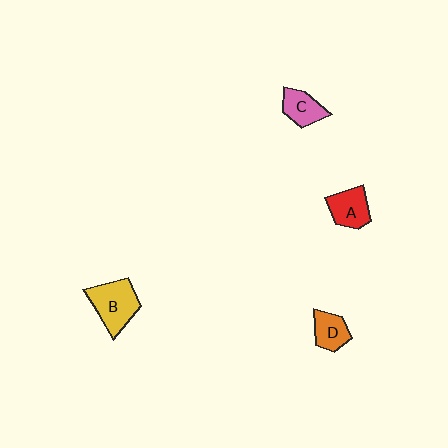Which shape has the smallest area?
Shape D (orange).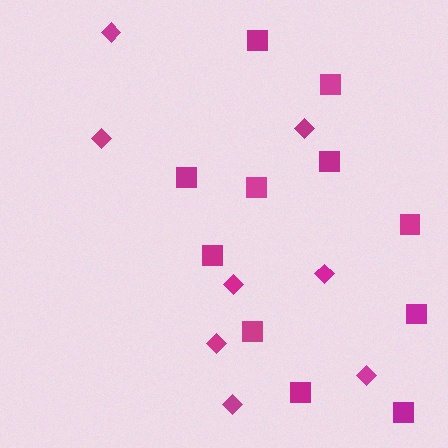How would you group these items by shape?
There are 2 groups: one group of diamonds (8) and one group of squares (11).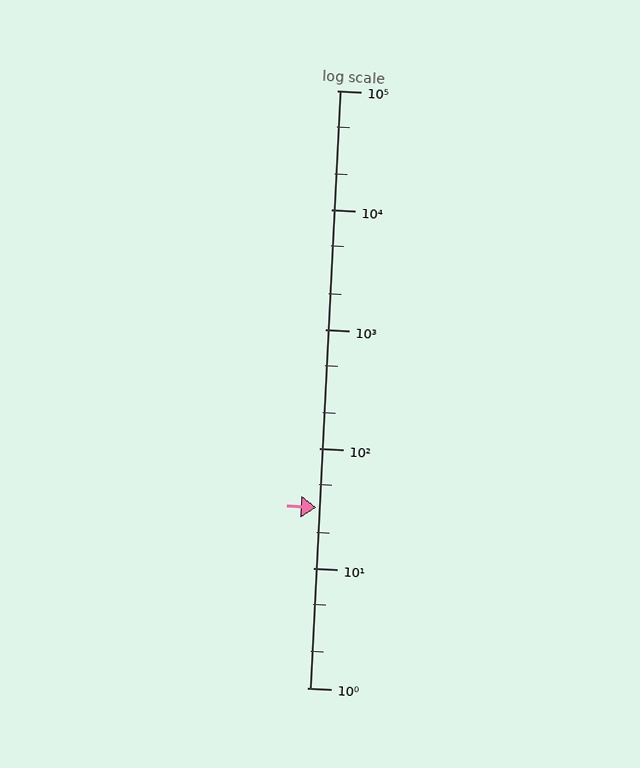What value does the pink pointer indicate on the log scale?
The pointer indicates approximately 32.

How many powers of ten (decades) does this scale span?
The scale spans 5 decades, from 1 to 100000.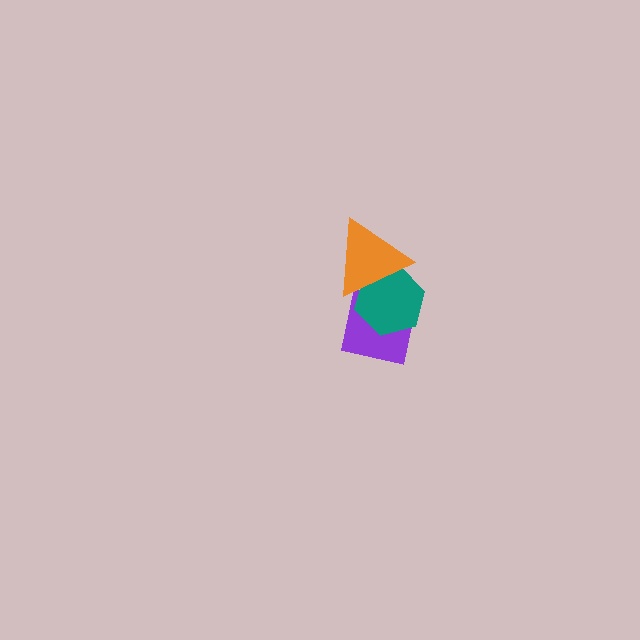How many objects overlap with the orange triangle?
2 objects overlap with the orange triangle.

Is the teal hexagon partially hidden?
Yes, it is partially covered by another shape.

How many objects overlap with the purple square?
2 objects overlap with the purple square.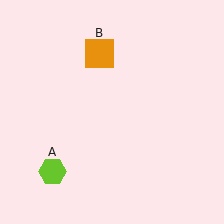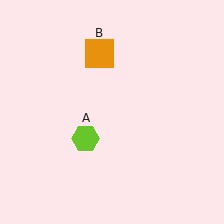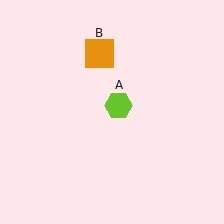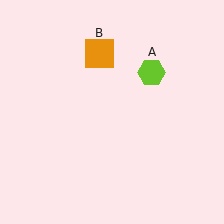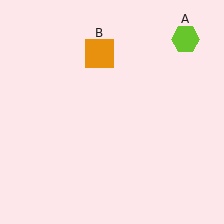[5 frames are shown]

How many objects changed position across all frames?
1 object changed position: lime hexagon (object A).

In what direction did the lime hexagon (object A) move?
The lime hexagon (object A) moved up and to the right.